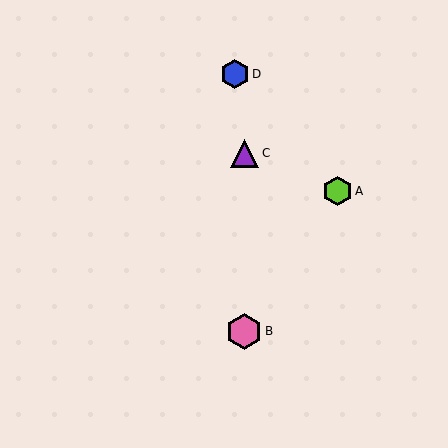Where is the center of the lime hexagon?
The center of the lime hexagon is at (337, 191).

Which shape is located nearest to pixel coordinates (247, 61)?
The blue hexagon (labeled D) at (235, 74) is nearest to that location.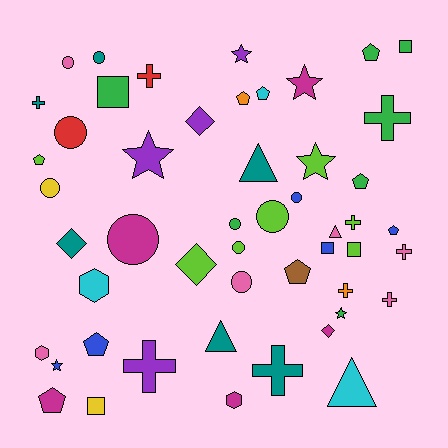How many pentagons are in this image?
There are 9 pentagons.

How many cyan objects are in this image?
There are 3 cyan objects.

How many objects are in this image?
There are 50 objects.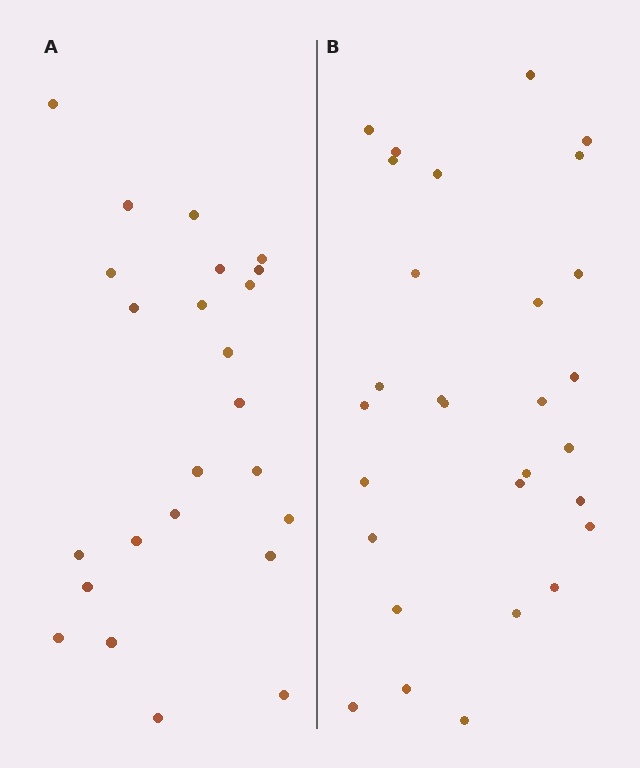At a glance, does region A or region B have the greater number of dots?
Region B (the right region) has more dots.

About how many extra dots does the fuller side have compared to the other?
Region B has about 5 more dots than region A.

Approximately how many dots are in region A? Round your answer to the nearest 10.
About 20 dots. (The exact count is 24, which rounds to 20.)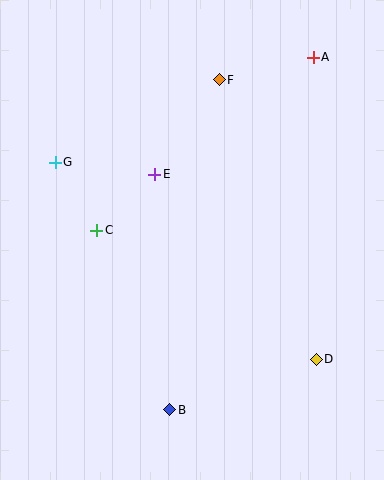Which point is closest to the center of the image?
Point E at (155, 174) is closest to the center.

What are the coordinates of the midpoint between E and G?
The midpoint between E and G is at (105, 168).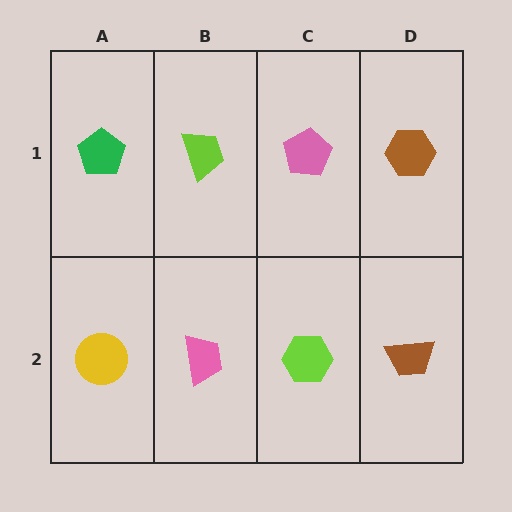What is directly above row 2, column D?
A brown hexagon.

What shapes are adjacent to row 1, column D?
A brown trapezoid (row 2, column D), a pink pentagon (row 1, column C).